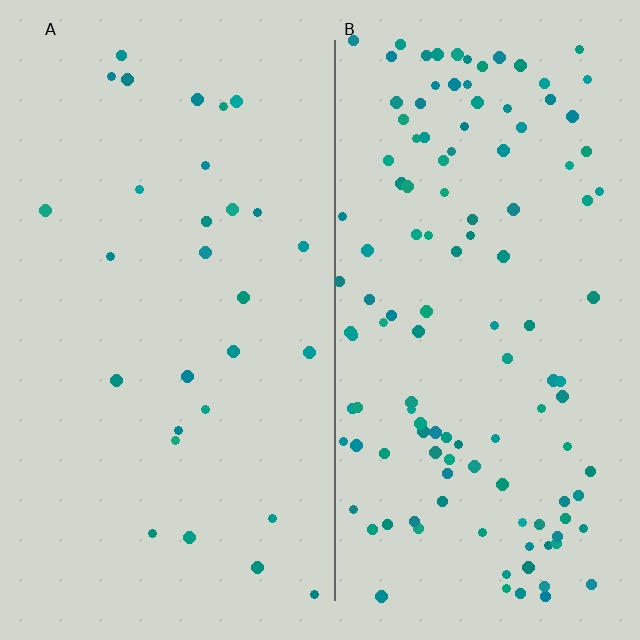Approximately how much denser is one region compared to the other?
Approximately 4.3× — region B over region A.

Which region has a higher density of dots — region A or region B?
B (the right).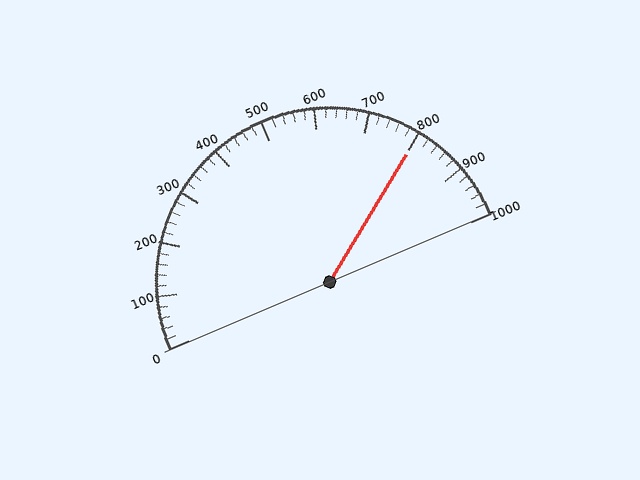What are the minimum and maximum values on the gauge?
The gauge ranges from 0 to 1000.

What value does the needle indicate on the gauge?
The needle indicates approximately 800.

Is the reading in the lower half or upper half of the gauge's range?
The reading is in the upper half of the range (0 to 1000).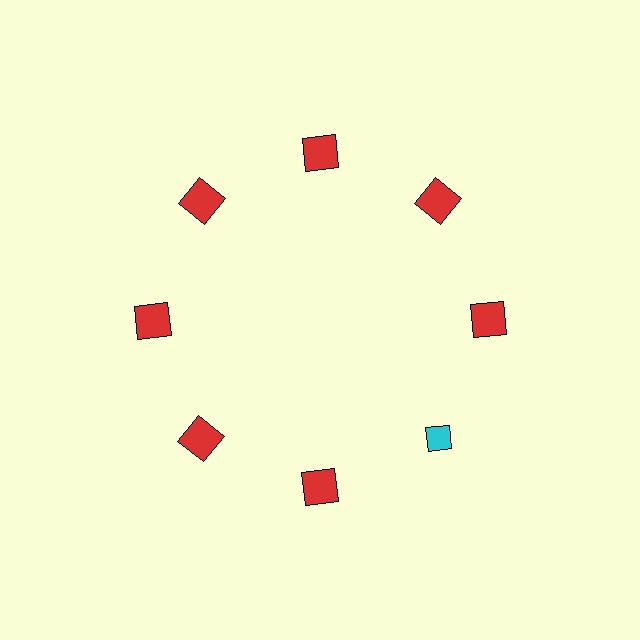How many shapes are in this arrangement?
There are 8 shapes arranged in a ring pattern.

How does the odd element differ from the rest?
It differs in both color (cyan instead of red) and shape (diamond instead of square).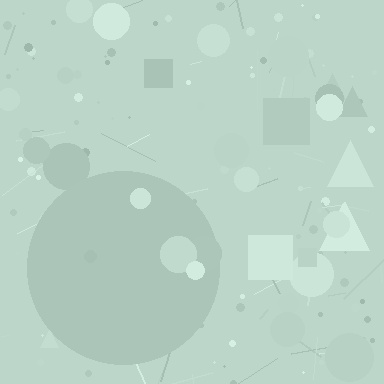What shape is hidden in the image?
A circle is hidden in the image.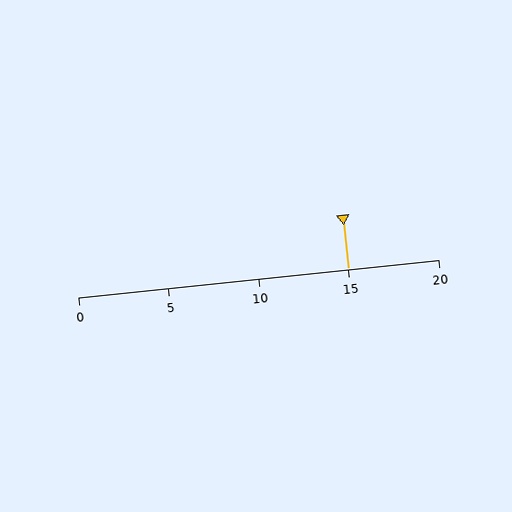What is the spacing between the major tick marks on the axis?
The major ticks are spaced 5 apart.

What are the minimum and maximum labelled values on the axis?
The axis runs from 0 to 20.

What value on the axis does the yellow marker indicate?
The marker indicates approximately 15.